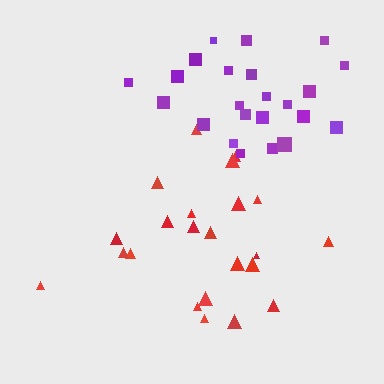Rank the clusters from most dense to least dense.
purple, red.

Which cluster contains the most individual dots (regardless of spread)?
Red (23).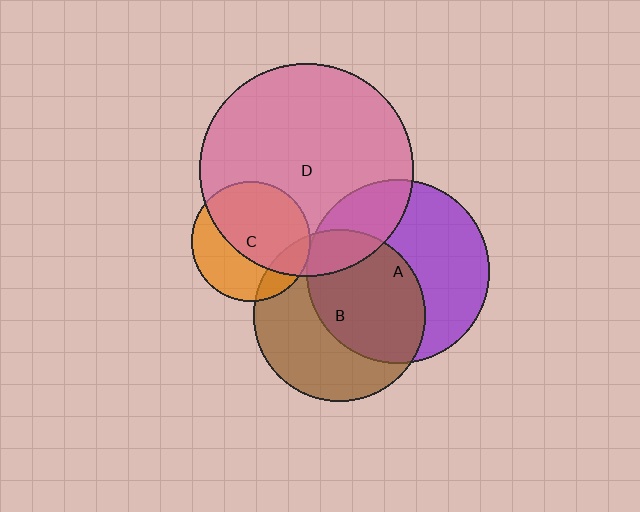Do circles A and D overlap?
Yes.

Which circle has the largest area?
Circle D (pink).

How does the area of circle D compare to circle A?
Approximately 1.3 times.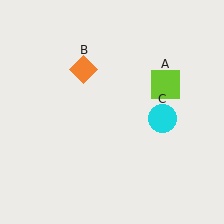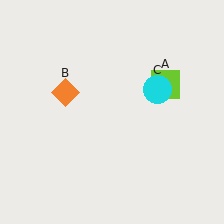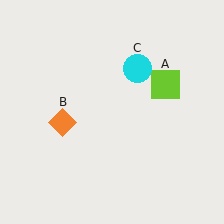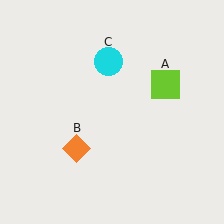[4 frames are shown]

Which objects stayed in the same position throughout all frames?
Lime square (object A) remained stationary.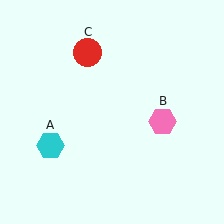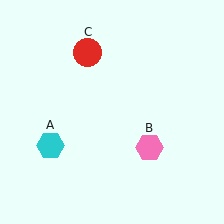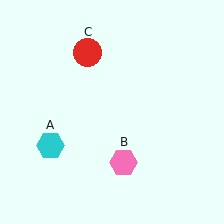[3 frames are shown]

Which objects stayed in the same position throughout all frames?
Cyan hexagon (object A) and red circle (object C) remained stationary.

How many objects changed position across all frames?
1 object changed position: pink hexagon (object B).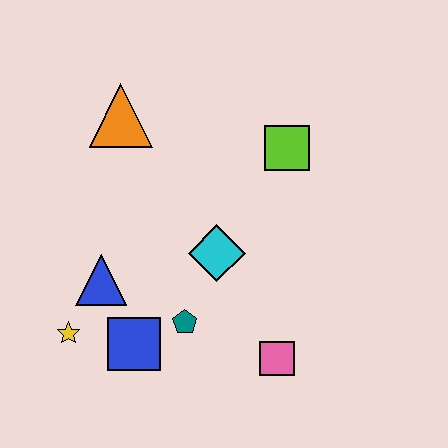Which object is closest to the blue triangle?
The yellow star is closest to the blue triangle.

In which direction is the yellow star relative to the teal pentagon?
The yellow star is to the left of the teal pentagon.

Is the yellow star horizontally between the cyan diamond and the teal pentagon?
No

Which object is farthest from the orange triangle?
The pink square is farthest from the orange triangle.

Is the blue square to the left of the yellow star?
No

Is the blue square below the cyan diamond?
Yes